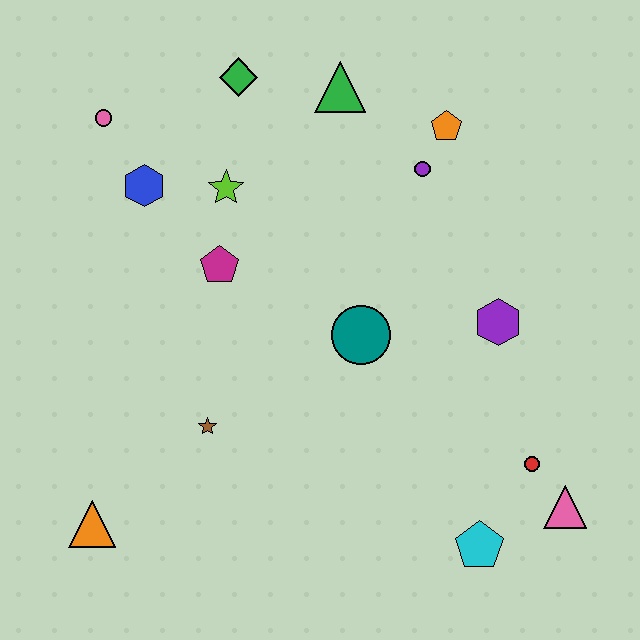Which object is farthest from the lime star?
The pink triangle is farthest from the lime star.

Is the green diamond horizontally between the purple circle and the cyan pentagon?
No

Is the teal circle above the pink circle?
No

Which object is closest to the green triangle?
The green diamond is closest to the green triangle.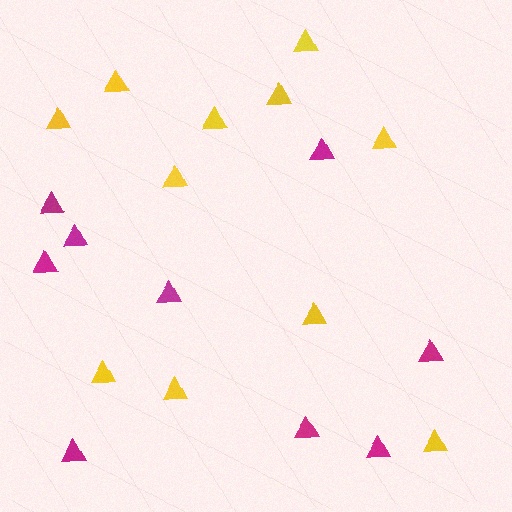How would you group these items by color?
There are 2 groups: one group of yellow triangles (11) and one group of magenta triangles (9).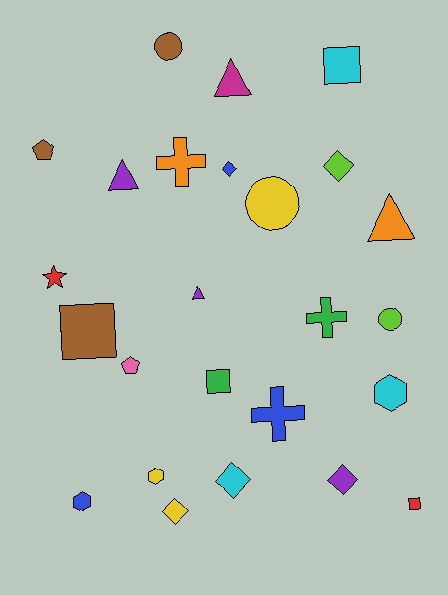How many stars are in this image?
There is 1 star.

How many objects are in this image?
There are 25 objects.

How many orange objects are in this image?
There are 2 orange objects.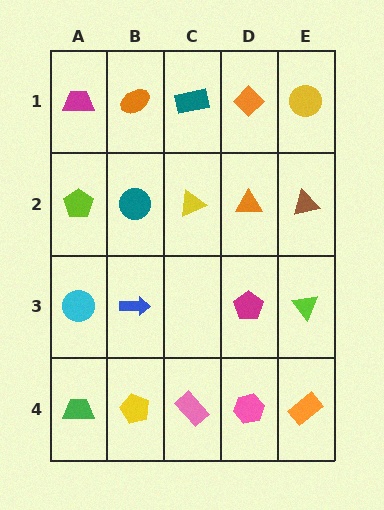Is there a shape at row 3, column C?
No, that cell is empty.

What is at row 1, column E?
A yellow circle.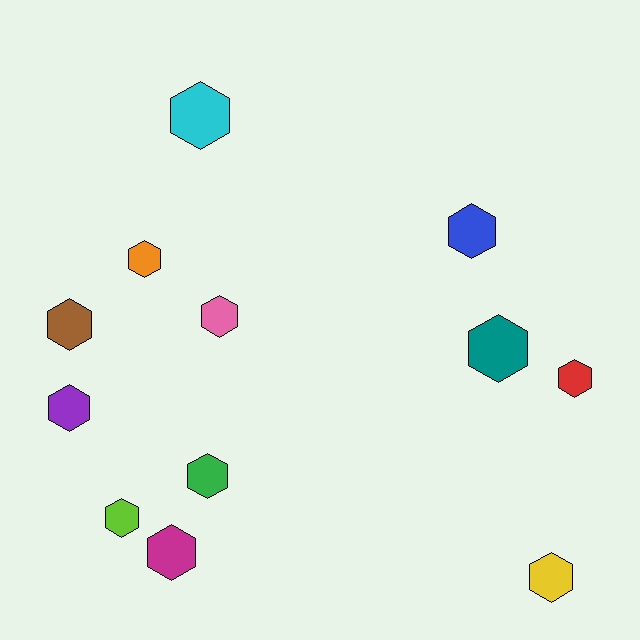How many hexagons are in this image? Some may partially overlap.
There are 12 hexagons.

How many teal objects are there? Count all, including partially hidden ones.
There is 1 teal object.